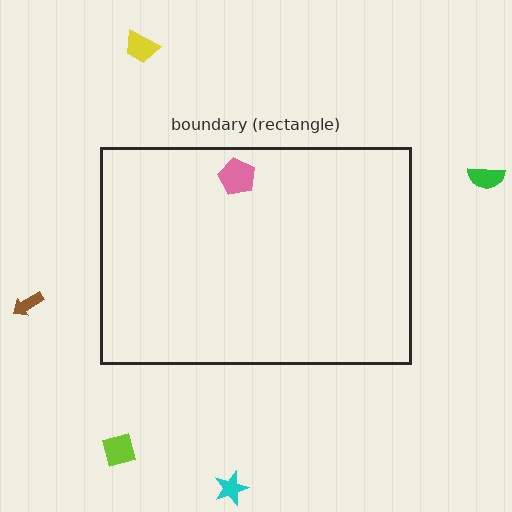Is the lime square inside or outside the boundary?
Outside.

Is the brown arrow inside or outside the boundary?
Outside.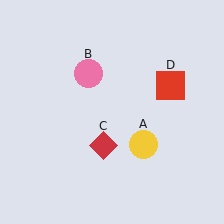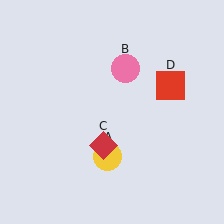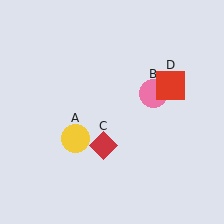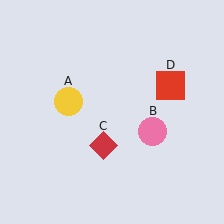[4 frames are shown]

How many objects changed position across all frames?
2 objects changed position: yellow circle (object A), pink circle (object B).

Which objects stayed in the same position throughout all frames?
Red diamond (object C) and red square (object D) remained stationary.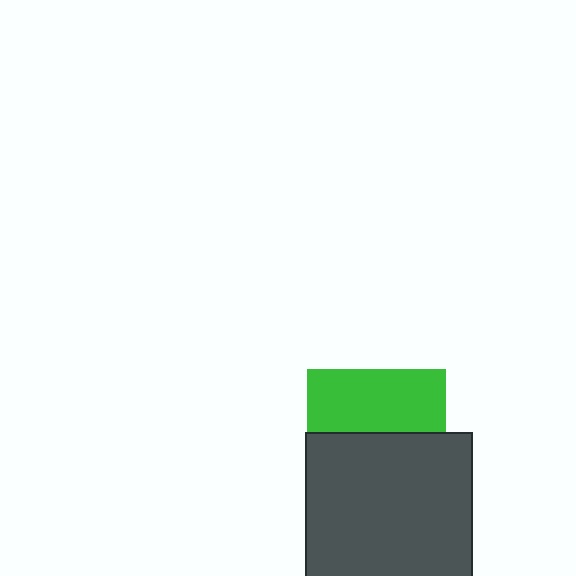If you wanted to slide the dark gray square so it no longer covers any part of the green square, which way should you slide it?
Slide it down — that is the most direct way to separate the two shapes.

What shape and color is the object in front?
The object in front is a dark gray square.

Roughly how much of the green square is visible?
A small part of it is visible (roughly 45%).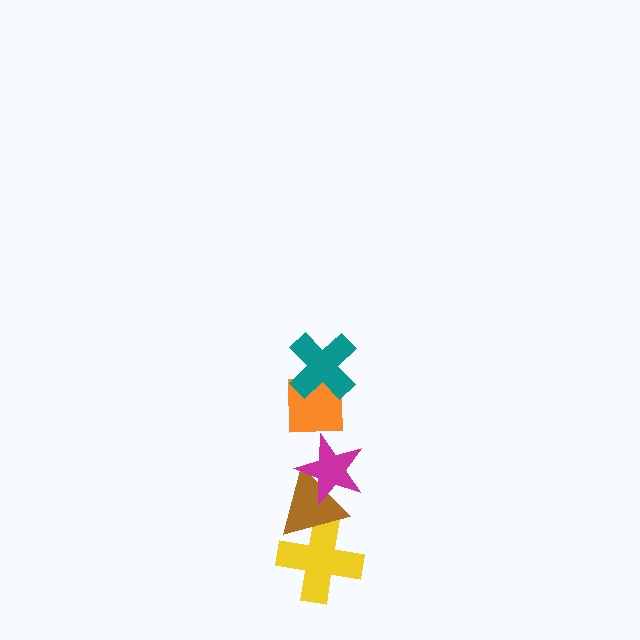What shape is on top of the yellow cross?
The brown triangle is on top of the yellow cross.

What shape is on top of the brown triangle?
The magenta star is on top of the brown triangle.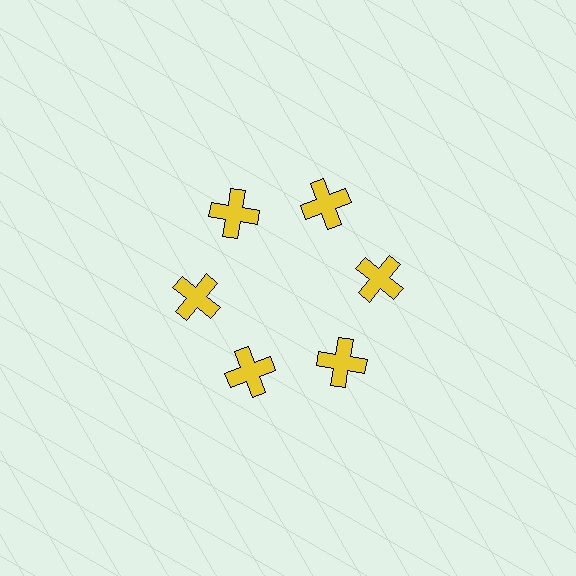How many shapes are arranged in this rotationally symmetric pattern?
There are 6 shapes, arranged in 6 groups of 1.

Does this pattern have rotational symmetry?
Yes, this pattern has 6-fold rotational symmetry. It looks the same after rotating 60 degrees around the center.